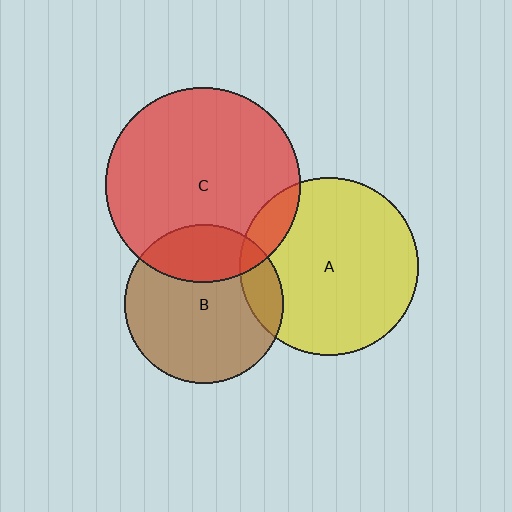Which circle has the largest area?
Circle C (red).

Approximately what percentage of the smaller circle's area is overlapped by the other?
Approximately 15%.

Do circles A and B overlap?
Yes.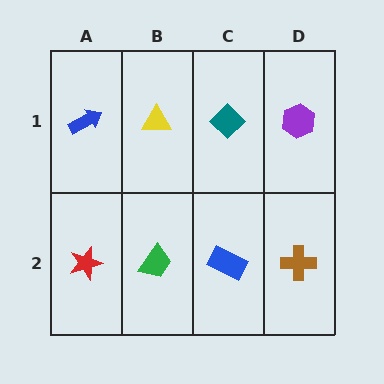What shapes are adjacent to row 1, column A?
A red star (row 2, column A), a yellow triangle (row 1, column B).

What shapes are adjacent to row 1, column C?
A blue rectangle (row 2, column C), a yellow triangle (row 1, column B), a purple hexagon (row 1, column D).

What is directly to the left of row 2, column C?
A green trapezoid.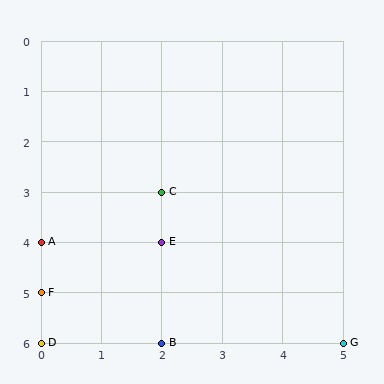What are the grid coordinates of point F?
Point F is at grid coordinates (0, 5).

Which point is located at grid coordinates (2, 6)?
Point B is at (2, 6).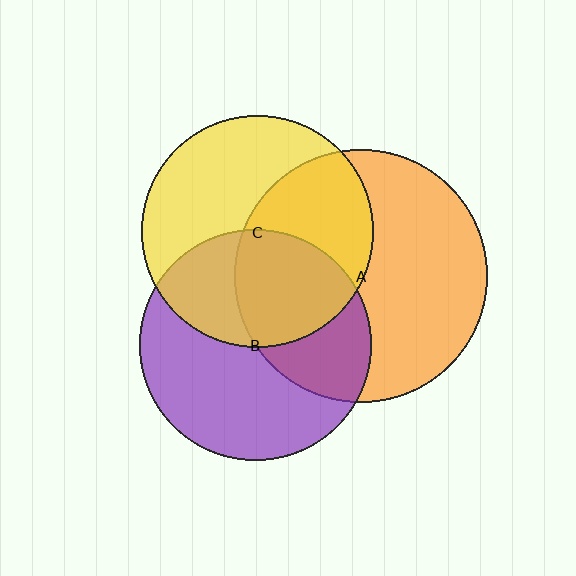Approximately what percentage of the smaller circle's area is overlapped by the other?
Approximately 40%.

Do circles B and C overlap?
Yes.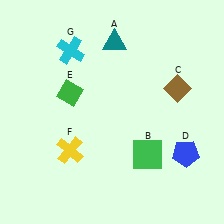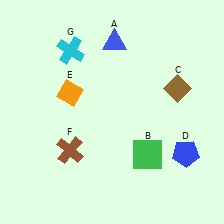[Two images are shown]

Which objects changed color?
A changed from teal to blue. E changed from green to orange. F changed from yellow to brown.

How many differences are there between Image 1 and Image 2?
There are 3 differences between the two images.